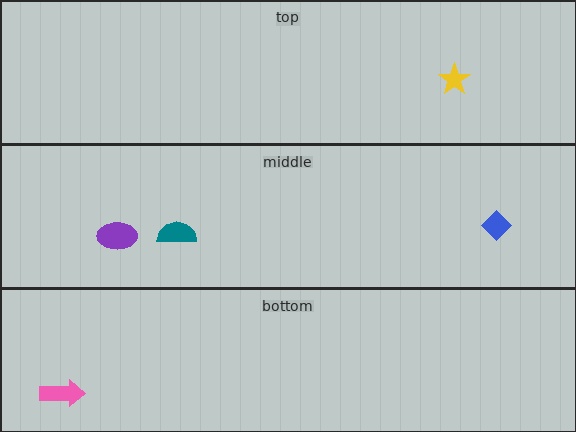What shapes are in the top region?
The yellow star.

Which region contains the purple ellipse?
The middle region.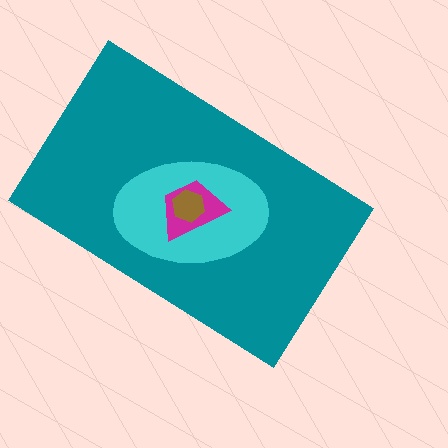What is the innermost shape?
The brown hexagon.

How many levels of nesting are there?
4.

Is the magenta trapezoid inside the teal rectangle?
Yes.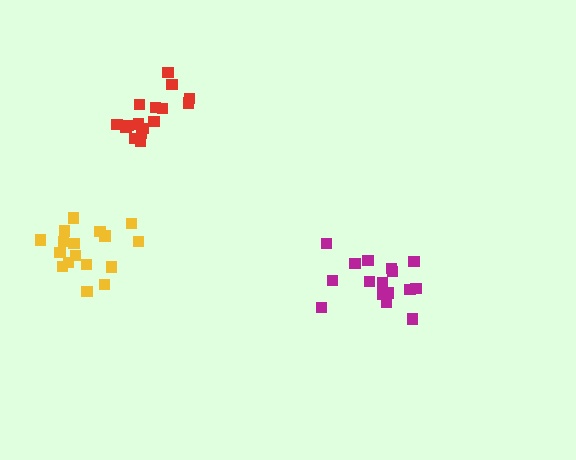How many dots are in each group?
Group 1: 16 dots, Group 2: 16 dots, Group 3: 17 dots (49 total).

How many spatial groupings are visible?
There are 3 spatial groupings.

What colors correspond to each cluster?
The clusters are colored: red, magenta, yellow.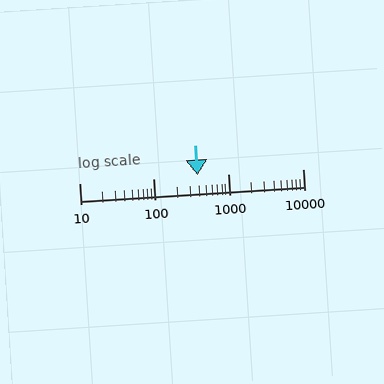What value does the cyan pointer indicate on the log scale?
The pointer indicates approximately 390.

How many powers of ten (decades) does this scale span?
The scale spans 3 decades, from 10 to 10000.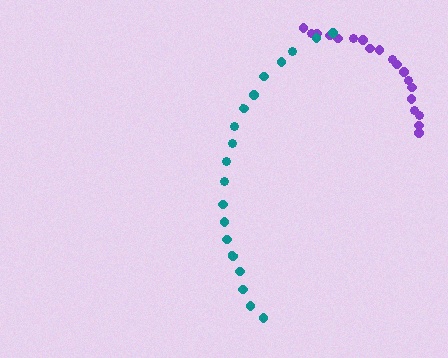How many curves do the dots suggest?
There are 2 distinct paths.